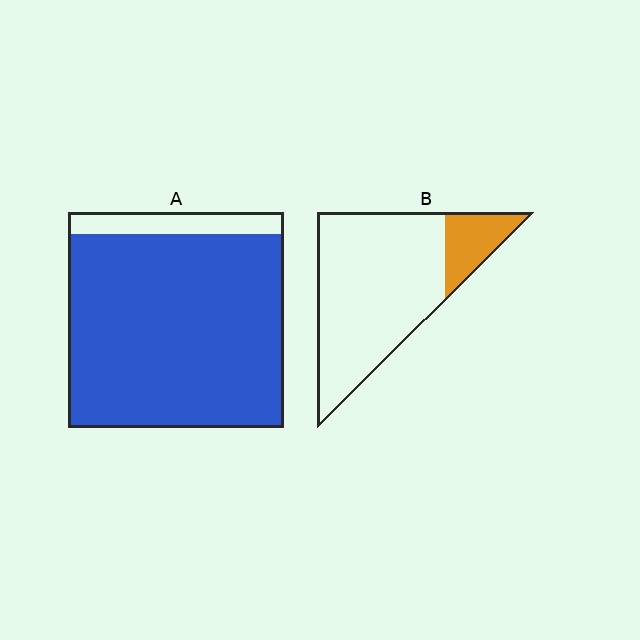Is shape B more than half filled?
No.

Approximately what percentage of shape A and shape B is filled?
A is approximately 90% and B is approximately 15%.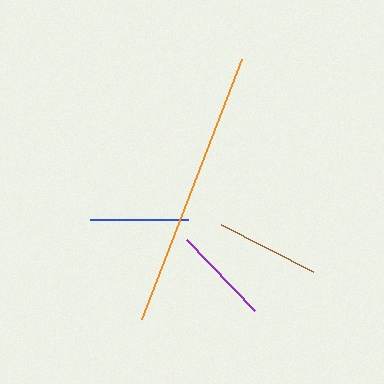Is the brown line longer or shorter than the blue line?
The brown line is longer than the blue line.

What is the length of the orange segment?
The orange segment is approximately 279 pixels long.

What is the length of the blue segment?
The blue segment is approximately 98 pixels long.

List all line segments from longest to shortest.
From longest to shortest: orange, brown, purple, blue.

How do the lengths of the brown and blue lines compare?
The brown and blue lines are approximately the same length.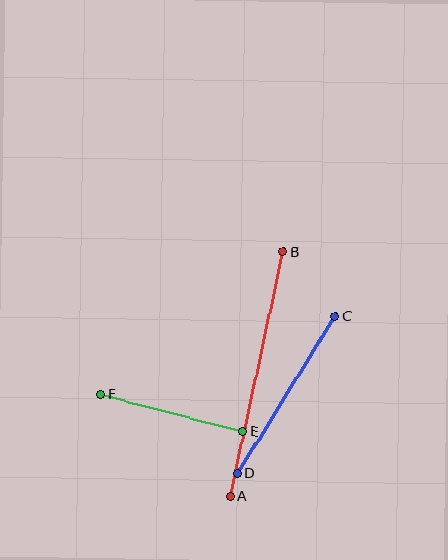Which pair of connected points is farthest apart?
Points A and B are farthest apart.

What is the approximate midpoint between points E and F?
The midpoint is at approximately (172, 413) pixels.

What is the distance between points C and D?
The distance is approximately 186 pixels.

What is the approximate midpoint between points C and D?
The midpoint is at approximately (286, 395) pixels.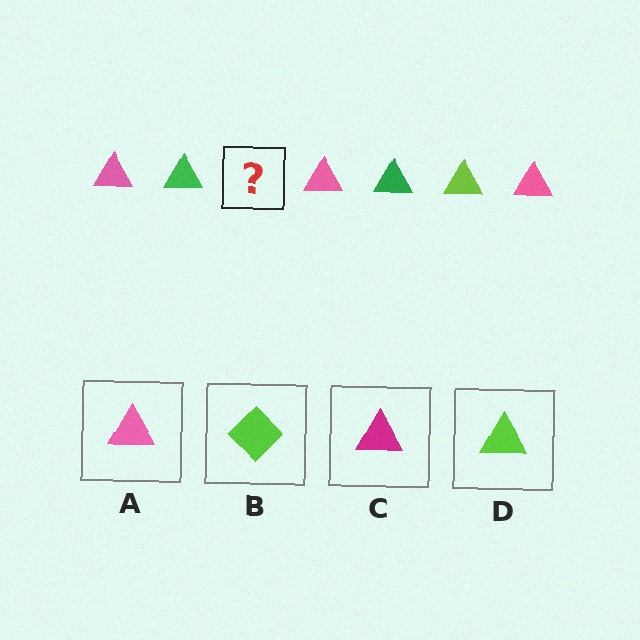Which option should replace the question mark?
Option D.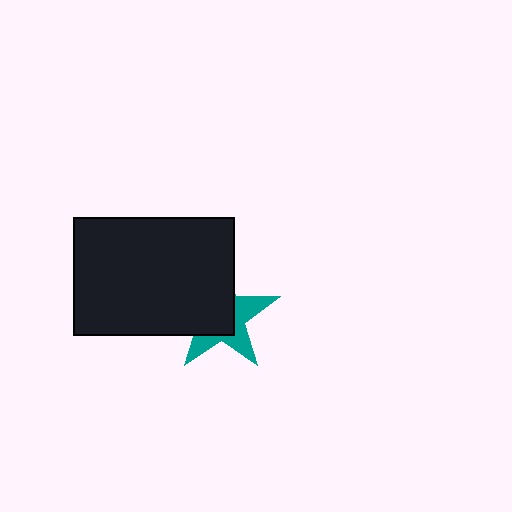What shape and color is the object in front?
The object in front is a black rectangle.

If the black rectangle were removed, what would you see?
You would see the complete teal star.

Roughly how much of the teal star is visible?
A small part of it is visible (roughly 42%).